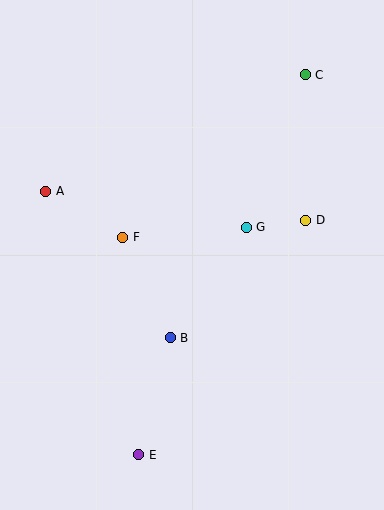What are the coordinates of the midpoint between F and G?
The midpoint between F and G is at (184, 232).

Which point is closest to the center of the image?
Point G at (246, 227) is closest to the center.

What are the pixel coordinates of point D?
Point D is at (306, 220).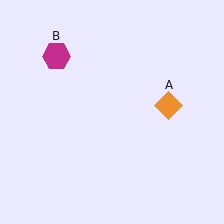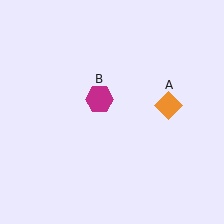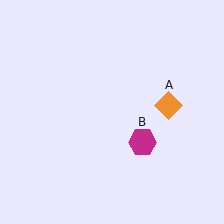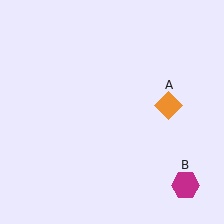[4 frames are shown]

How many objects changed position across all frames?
1 object changed position: magenta hexagon (object B).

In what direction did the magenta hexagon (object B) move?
The magenta hexagon (object B) moved down and to the right.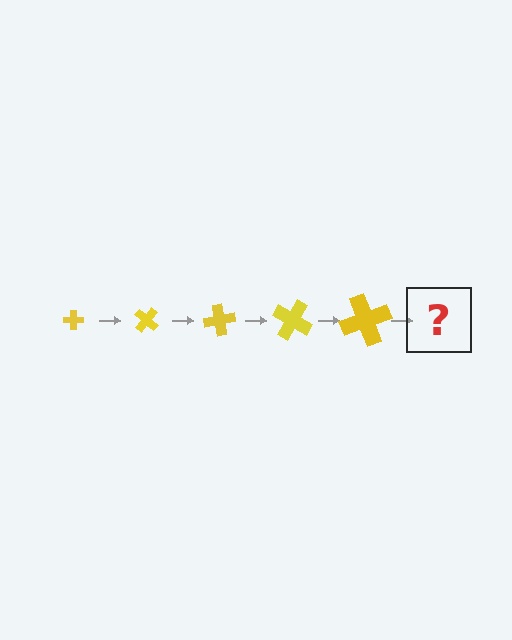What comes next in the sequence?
The next element should be a cross, larger than the previous one and rotated 200 degrees from the start.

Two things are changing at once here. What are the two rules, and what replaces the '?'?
The two rules are that the cross grows larger each step and it rotates 40 degrees each step. The '?' should be a cross, larger than the previous one and rotated 200 degrees from the start.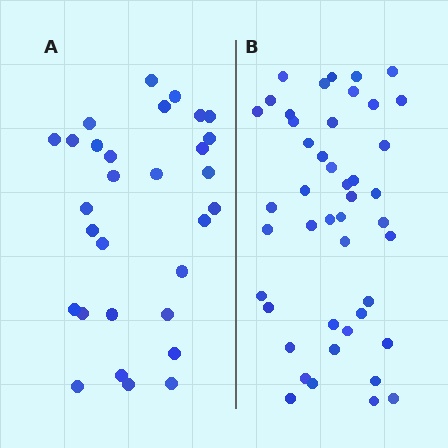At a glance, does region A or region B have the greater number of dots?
Region B (the right region) has more dots.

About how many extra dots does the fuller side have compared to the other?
Region B has approximately 15 more dots than region A.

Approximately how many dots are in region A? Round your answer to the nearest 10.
About 30 dots.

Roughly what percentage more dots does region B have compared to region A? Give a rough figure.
About 50% more.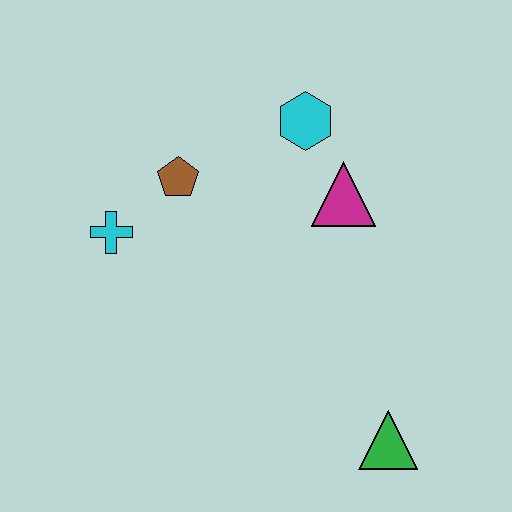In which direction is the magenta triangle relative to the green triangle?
The magenta triangle is above the green triangle.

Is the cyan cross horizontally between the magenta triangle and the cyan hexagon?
No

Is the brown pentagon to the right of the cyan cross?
Yes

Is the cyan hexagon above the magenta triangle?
Yes